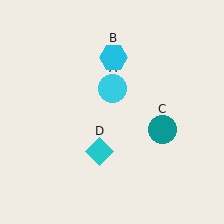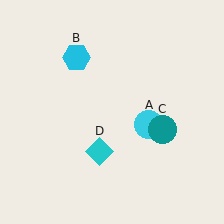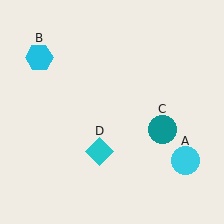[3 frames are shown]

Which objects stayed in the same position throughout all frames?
Teal circle (object C) and cyan diamond (object D) remained stationary.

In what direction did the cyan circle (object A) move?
The cyan circle (object A) moved down and to the right.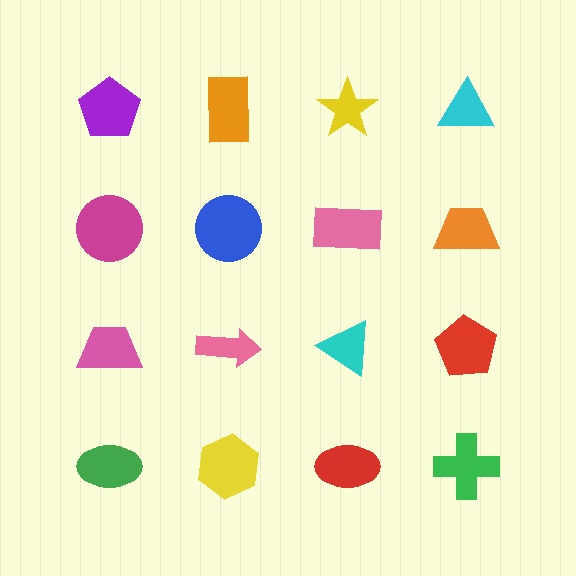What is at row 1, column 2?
An orange rectangle.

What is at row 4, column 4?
A green cross.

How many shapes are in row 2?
4 shapes.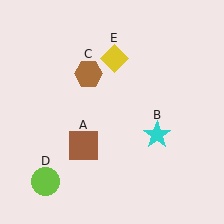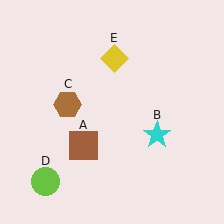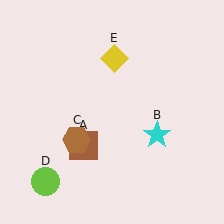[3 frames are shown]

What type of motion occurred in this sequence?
The brown hexagon (object C) rotated counterclockwise around the center of the scene.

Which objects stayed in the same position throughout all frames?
Brown square (object A) and cyan star (object B) and lime circle (object D) and yellow diamond (object E) remained stationary.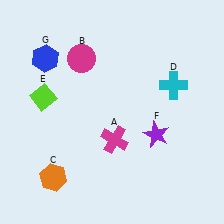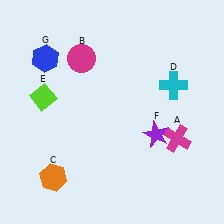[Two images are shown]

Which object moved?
The magenta cross (A) moved right.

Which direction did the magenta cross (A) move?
The magenta cross (A) moved right.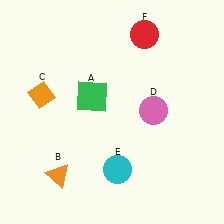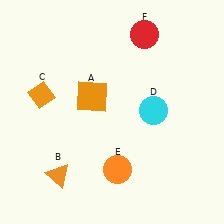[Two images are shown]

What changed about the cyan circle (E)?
In Image 1, E is cyan. In Image 2, it changed to orange.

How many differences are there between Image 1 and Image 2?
There are 3 differences between the two images.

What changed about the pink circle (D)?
In Image 1, D is pink. In Image 2, it changed to cyan.